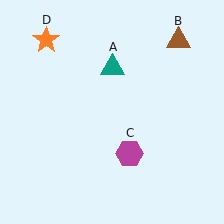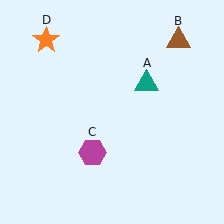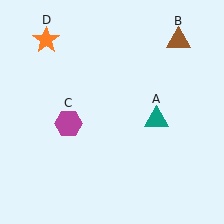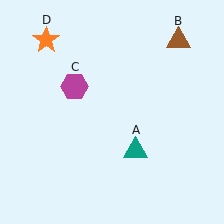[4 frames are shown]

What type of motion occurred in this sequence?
The teal triangle (object A), magenta hexagon (object C) rotated clockwise around the center of the scene.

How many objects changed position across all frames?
2 objects changed position: teal triangle (object A), magenta hexagon (object C).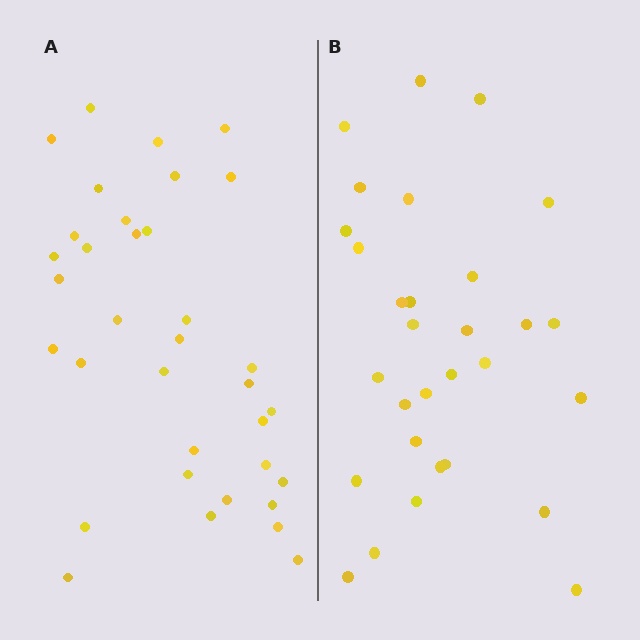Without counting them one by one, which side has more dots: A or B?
Region A (the left region) has more dots.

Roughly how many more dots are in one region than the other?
Region A has about 5 more dots than region B.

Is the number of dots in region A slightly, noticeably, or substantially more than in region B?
Region A has only slightly more — the two regions are fairly close. The ratio is roughly 1.2 to 1.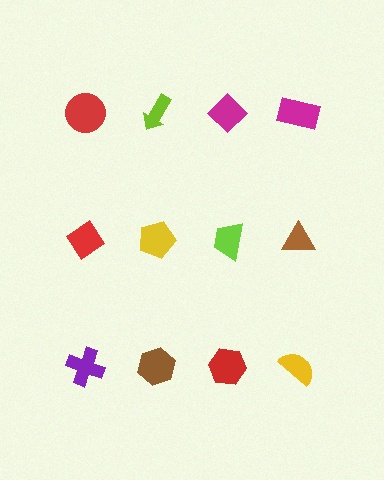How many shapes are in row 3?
4 shapes.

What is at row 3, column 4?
A yellow semicircle.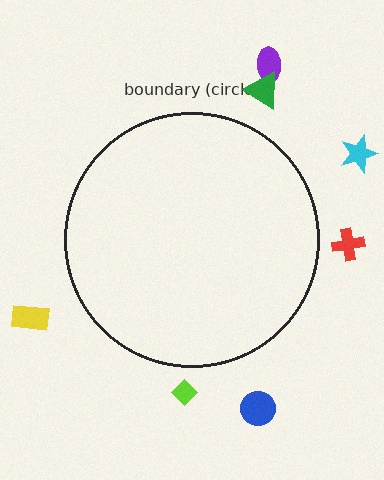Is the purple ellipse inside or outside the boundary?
Outside.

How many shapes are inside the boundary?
0 inside, 7 outside.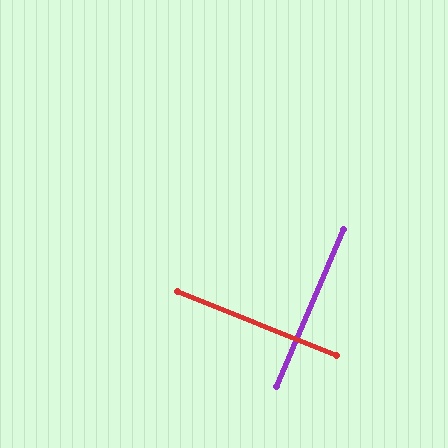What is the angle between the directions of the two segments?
Approximately 89 degrees.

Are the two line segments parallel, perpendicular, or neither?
Perpendicular — they meet at approximately 89°.